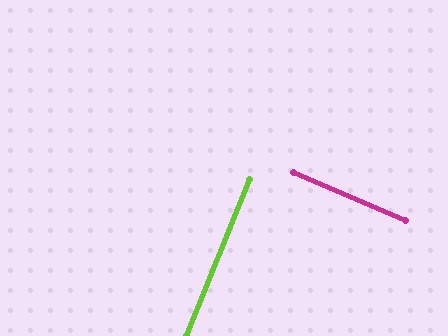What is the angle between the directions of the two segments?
Approximately 88 degrees.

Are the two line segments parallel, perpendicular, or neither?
Perpendicular — they meet at approximately 88°.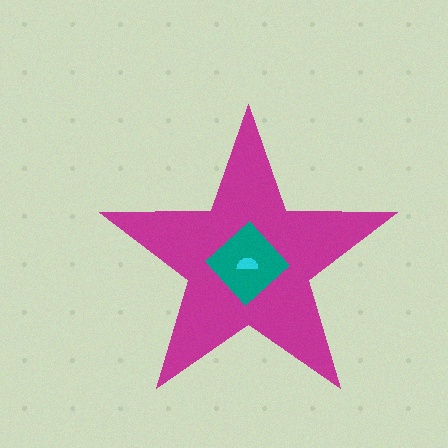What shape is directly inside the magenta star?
The teal diamond.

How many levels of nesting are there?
3.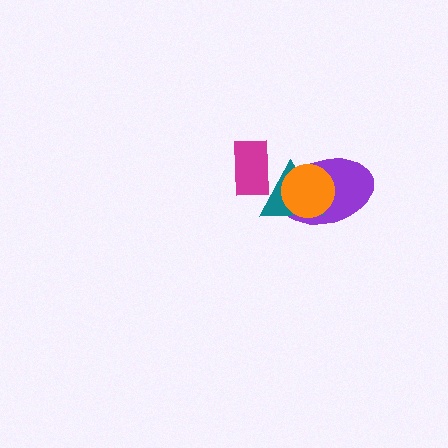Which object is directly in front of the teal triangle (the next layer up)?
The orange circle is directly in front of the teal triangle.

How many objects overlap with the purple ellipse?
2 objects overlap with the purple ellipse.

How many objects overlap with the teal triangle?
3 objects overlap with the teal triangle.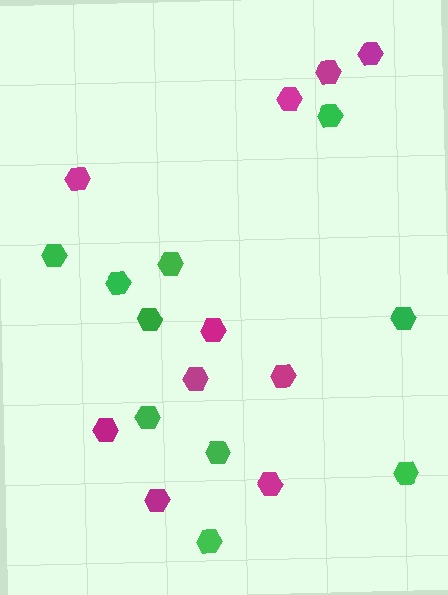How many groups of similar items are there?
There are 2 groups: one group of magenta hexagons (10) and one group of green hexagons (10).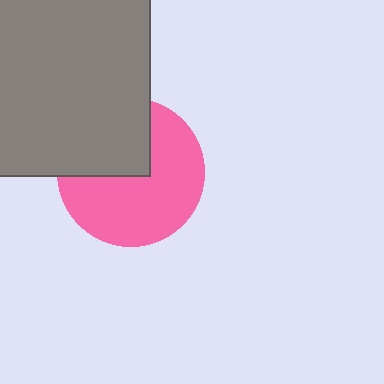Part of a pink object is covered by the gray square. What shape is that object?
It is a circle.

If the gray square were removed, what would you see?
You would see the complete pink circle.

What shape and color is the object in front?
The object in front is a gray square.